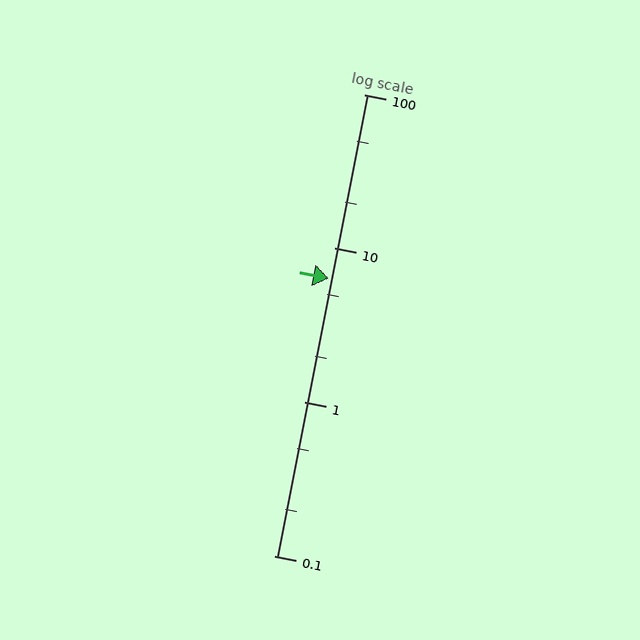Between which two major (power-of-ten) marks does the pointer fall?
The pointer is between 1 and 10.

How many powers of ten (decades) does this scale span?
The scale spans 3 decades, from 0.1 to 100.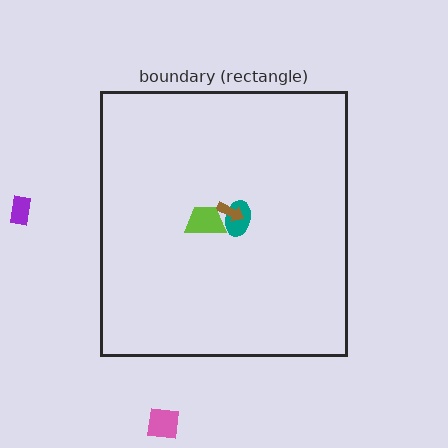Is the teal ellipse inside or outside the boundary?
Inside.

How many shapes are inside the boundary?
3 inside, 2 outside.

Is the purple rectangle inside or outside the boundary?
Outside.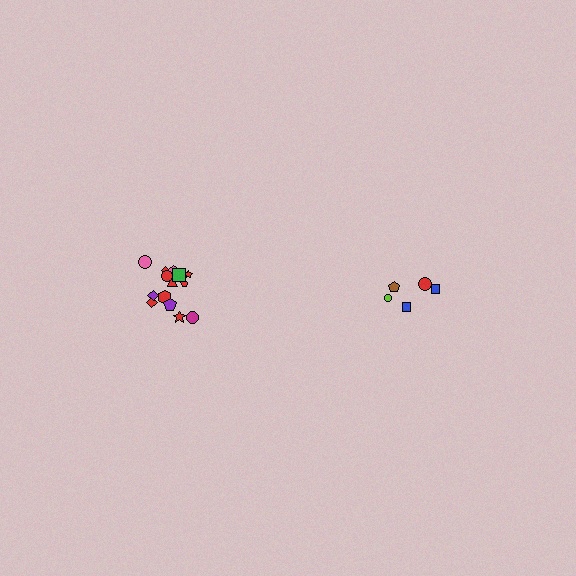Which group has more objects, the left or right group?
The left group.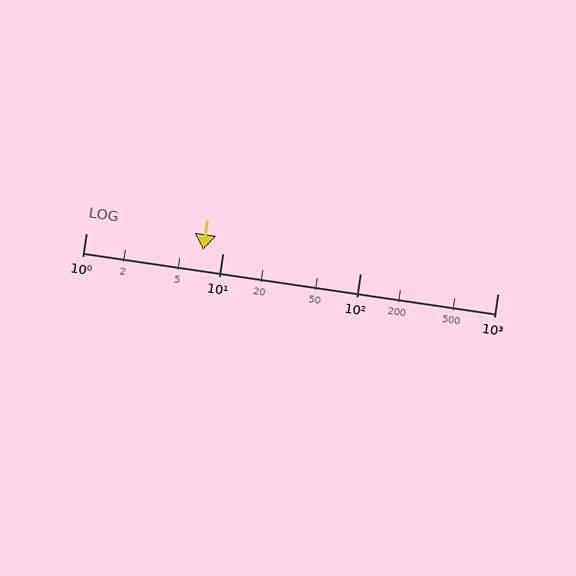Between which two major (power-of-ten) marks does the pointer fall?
The pointer is between 1 and 10.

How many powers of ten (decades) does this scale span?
The scale spans 3 decades, from 1 to 1000.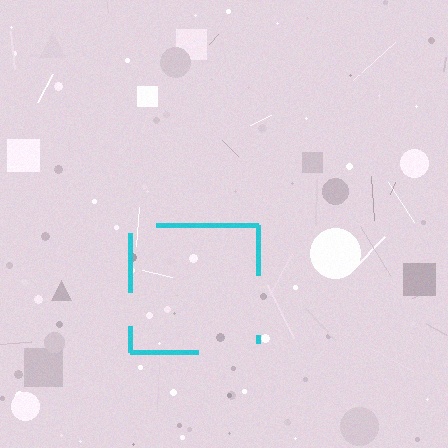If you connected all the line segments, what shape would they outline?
They would outline a square.